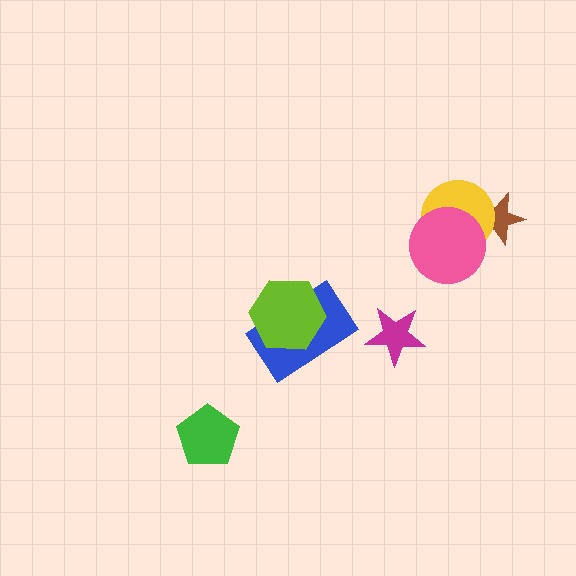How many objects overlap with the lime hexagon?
1 object overlaps with the lime hexagon.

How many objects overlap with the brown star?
2 objects overlap with the brown star.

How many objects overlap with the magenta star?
0 objects overlap with the magenta star.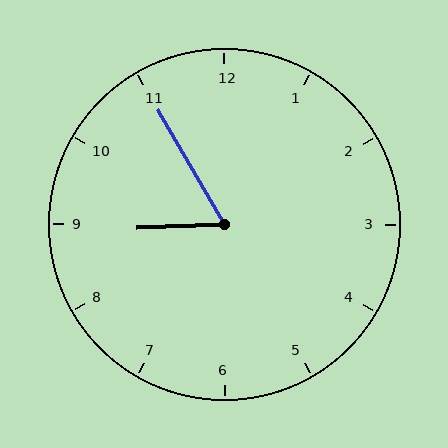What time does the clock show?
8:55.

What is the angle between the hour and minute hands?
Approximately 62 degrees.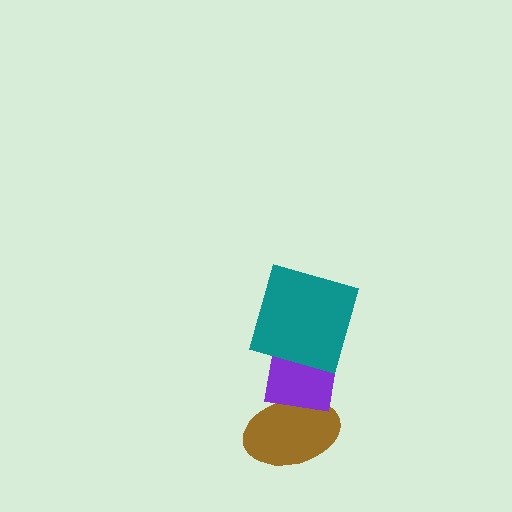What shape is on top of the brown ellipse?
The purple square is on top of the brown ellipse.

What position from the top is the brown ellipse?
The brown ellipse is 3rd from the top.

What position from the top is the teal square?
The teal square is 1st from the top.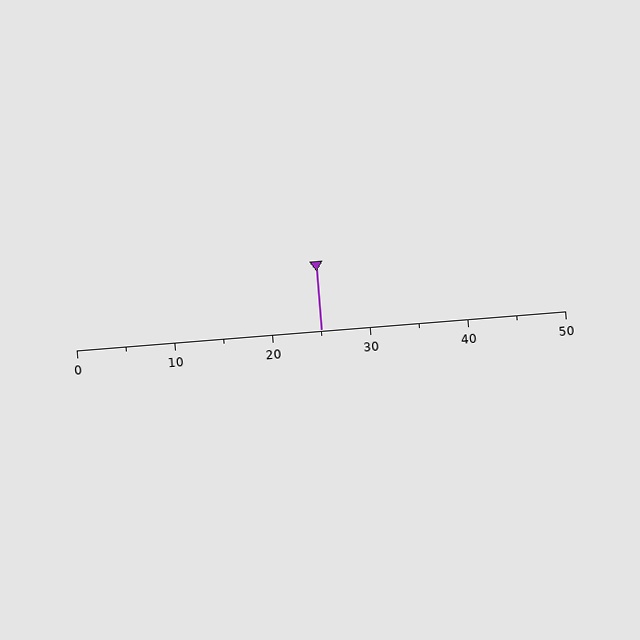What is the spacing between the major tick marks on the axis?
The major ticks are spaced 10 apart.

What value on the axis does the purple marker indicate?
The marker indicates approximately 25.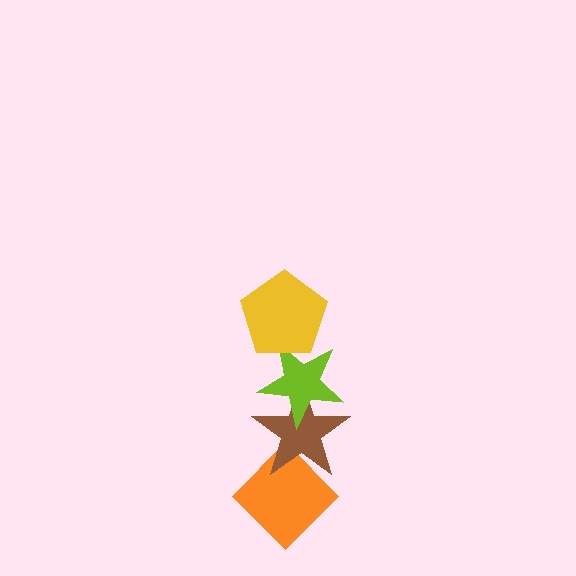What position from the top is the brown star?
The brown star is 3rd from the top.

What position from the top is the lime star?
The lime star is 2nd from the top.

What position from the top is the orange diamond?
The orange diamond is 4th from the top.